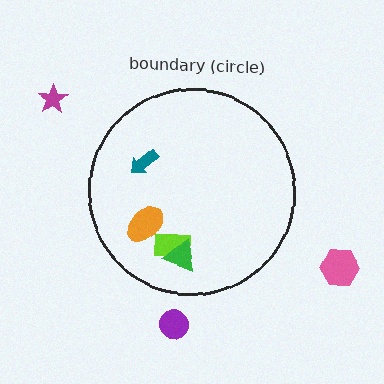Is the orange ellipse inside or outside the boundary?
Inside.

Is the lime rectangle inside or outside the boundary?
Inside.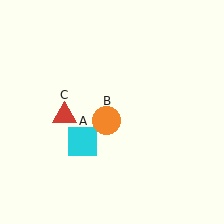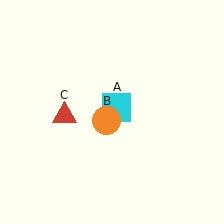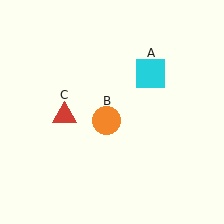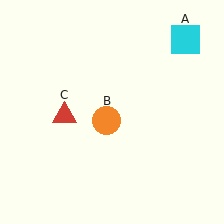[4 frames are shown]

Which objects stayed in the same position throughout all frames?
Orange circle (object B) and red triangle (object C) remained stationary.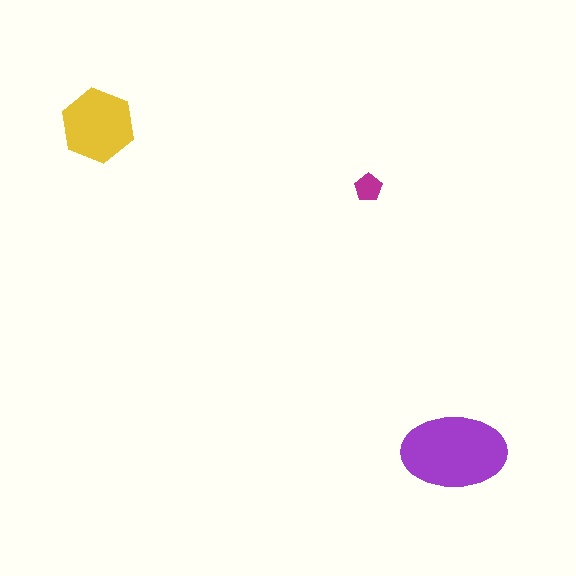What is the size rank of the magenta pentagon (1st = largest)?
3rd.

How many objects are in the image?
There are 3 objects in the image.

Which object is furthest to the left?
The yellow hexagon is leftmost.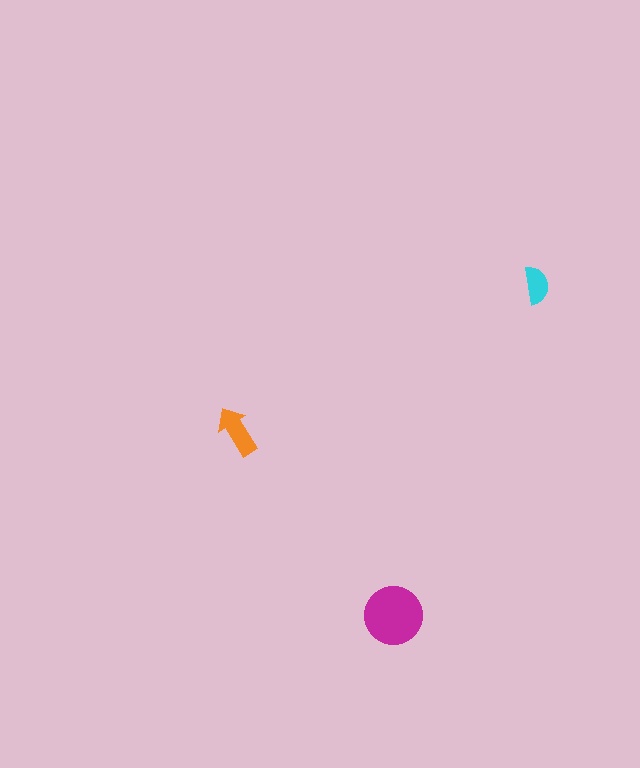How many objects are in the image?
There are 3 objects in the image.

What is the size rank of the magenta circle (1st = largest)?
1st.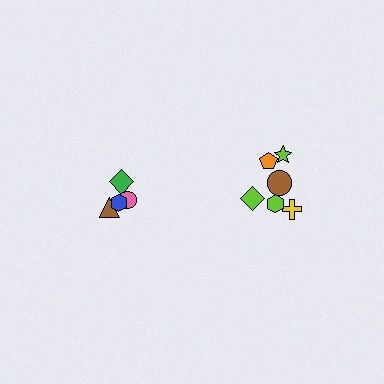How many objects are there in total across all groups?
There are 10 objects.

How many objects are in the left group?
There are 4 objects.